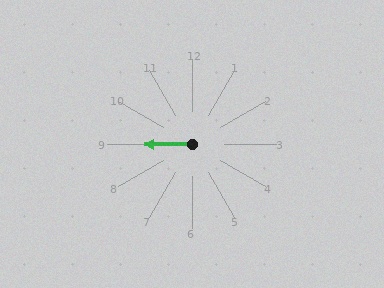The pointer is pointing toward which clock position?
Roughly 9 o'clock.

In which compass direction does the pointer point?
West.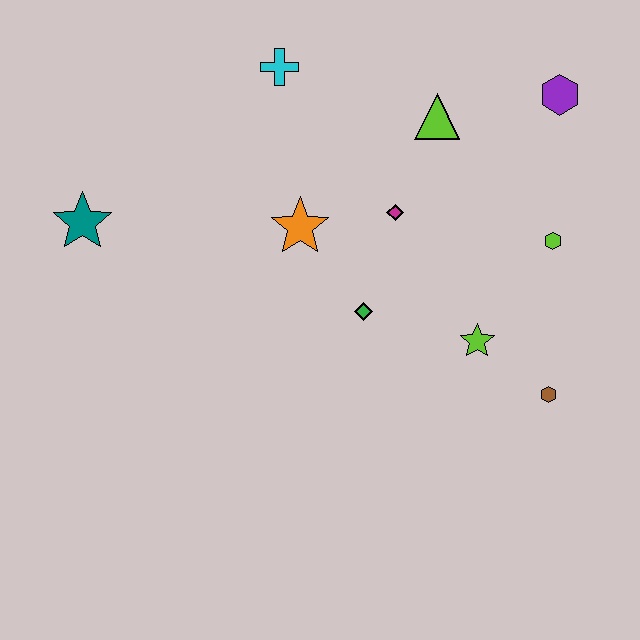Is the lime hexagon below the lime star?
No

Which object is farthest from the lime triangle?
The teal star is farthest from the lime triangle.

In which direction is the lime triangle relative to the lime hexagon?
The lime triangle is above the lime hexagon.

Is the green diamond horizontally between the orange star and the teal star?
No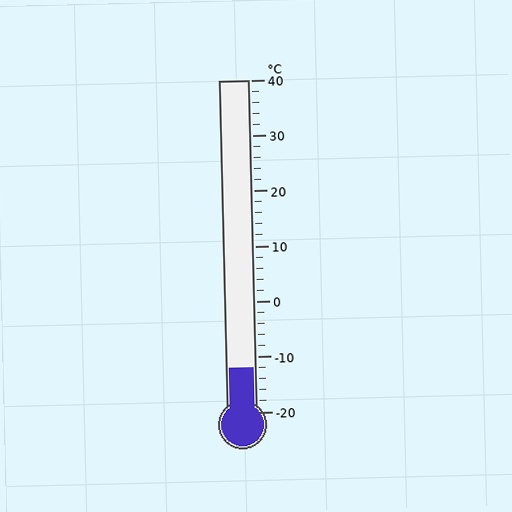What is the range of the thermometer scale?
The thermometer scale ranges from -20°C to 40°C.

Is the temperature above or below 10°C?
The temperature is below 10°C.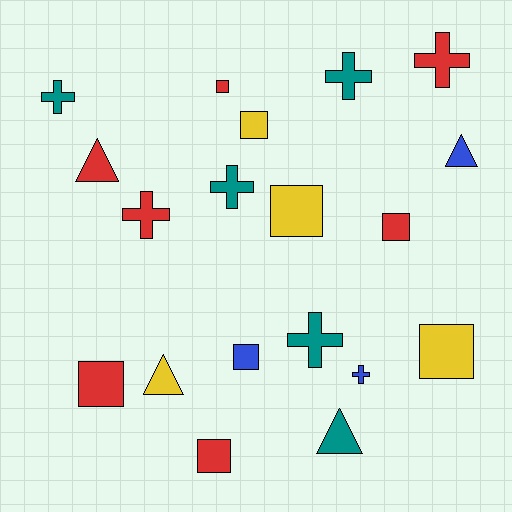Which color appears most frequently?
Red, with 7 objects.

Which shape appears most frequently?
Square, with 8 objects.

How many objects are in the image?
There are 19 objects.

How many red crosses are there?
There are 2 red crosses.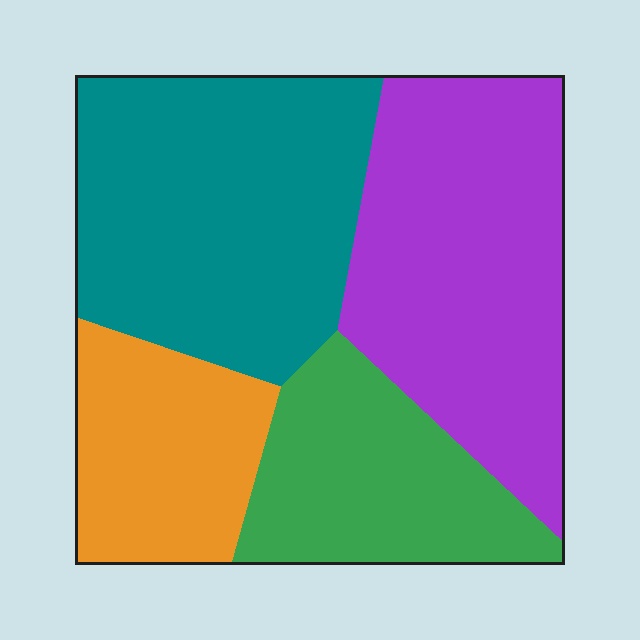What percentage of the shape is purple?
Purple covers about 30% of the shape.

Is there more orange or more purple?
Purple.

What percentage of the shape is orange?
Orange takes up less than a quarter of the shape.